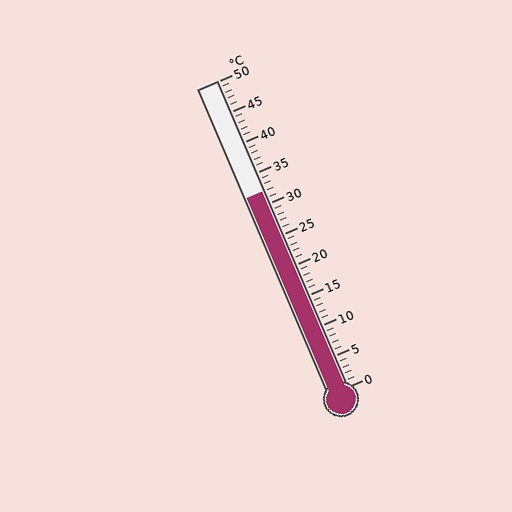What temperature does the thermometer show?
The thermometer shows approximately 32°C.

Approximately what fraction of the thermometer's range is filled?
The thermometer is filled to approximately 65% of its range.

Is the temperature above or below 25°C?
The temperature is above 25°C.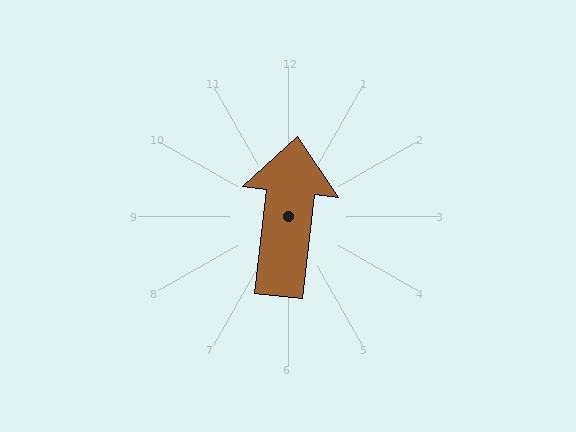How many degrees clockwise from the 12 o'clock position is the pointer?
Approximately 7 degrees.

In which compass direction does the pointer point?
North.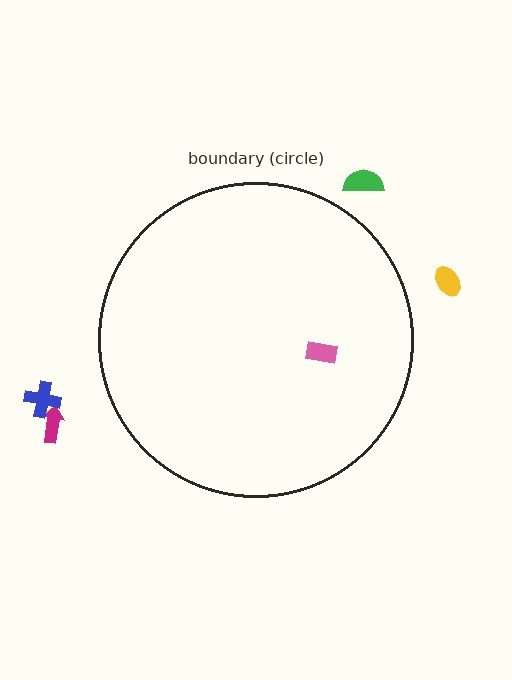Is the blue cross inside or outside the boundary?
Outside.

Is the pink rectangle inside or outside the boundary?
Inside.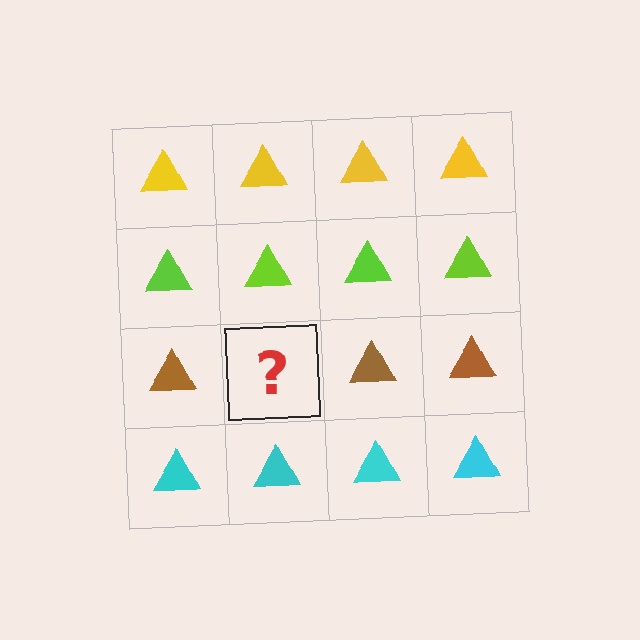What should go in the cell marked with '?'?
The missing cell should contain a brown triangle.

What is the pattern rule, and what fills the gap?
The rule is that each row has a consistent color. The gap should be filled with a brown triangle.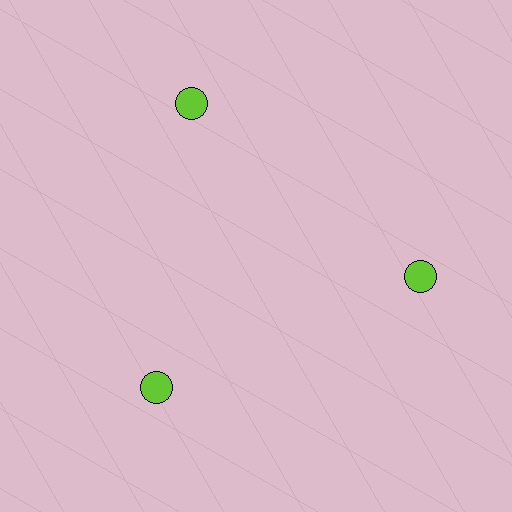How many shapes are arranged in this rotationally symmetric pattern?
There are 3 shapes, arranged in 3 groups of 1.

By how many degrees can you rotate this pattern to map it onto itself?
The pattern maps onto itself every 120 degrees of rotation.